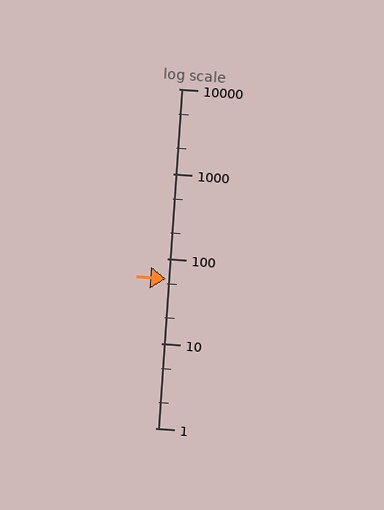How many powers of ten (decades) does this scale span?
The scale spans 4 decades, from 1 to 10000.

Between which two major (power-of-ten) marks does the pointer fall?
The pointer is between 10 and 100.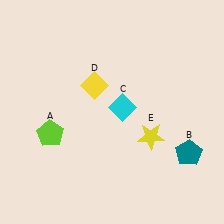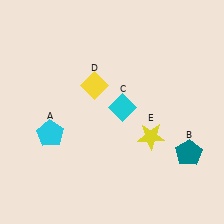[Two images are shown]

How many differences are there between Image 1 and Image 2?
There is 1 difference between the two images.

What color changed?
The pentagon (A) changed from lime in Image 1 to cyan in Image 2.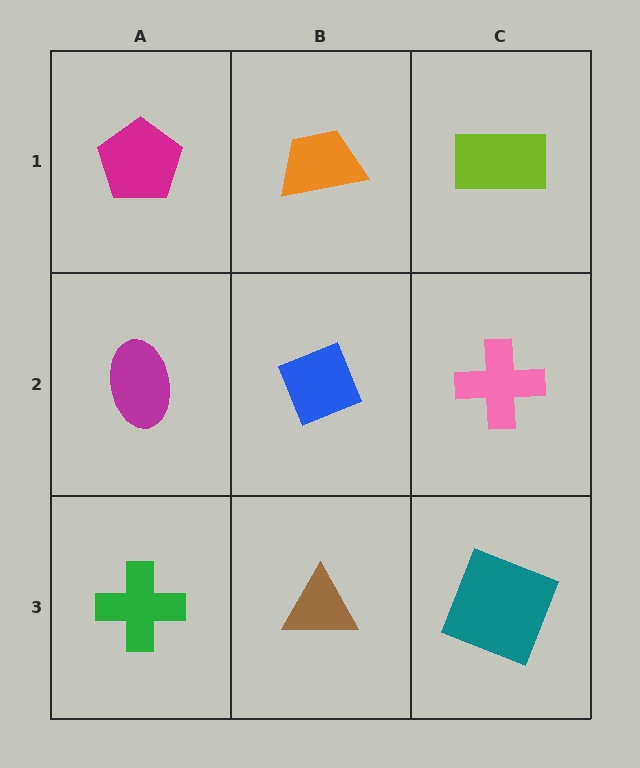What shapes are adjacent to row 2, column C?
A lime rectangle (row 1, column C), a teal square (row 3, column C), a blue diamond (row 2, column B).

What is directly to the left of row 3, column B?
A green cross.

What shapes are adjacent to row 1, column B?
A blue diamond (row 2, column B), a magenta pentagon (row 1, column A), a lime rectangle (row 1, column C).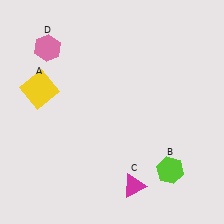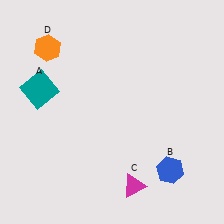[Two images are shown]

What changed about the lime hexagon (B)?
In Image 1, B is lime. In Image 2, it changed to blue.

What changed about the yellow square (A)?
In Image 1, A is yellow. In Image 2, it changed to teal.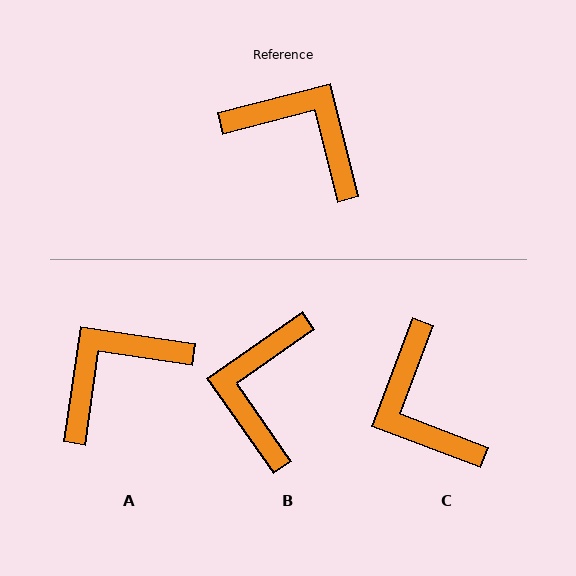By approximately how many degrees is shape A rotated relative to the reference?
Approximately 67 degrees counter-clockwise.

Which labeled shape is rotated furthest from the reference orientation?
C, about 145 degrees away.